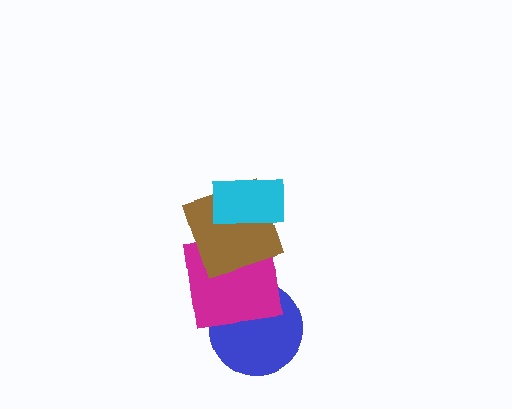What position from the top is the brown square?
The brown square is 2nd from the top.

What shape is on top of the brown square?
The cyan rectangle is on top of the brown square.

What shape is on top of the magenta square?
The brown square is on top of the magenta square.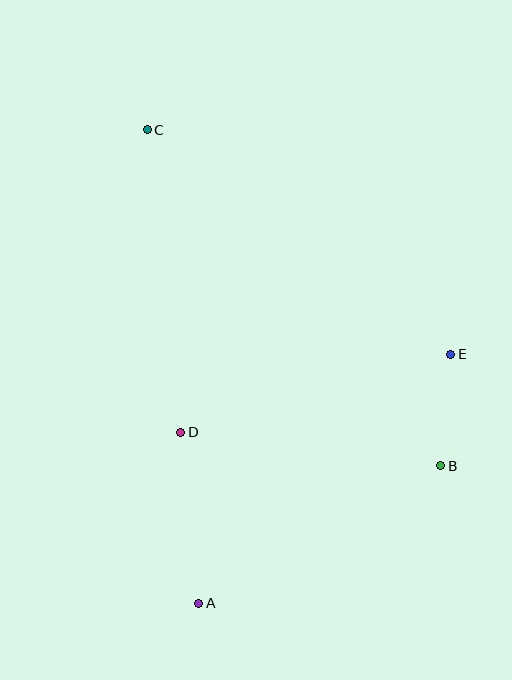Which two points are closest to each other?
Points B and E are closest to each other.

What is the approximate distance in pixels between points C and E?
The distance between C and E is approximately 378 pixels.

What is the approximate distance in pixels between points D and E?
The distance between D and E is approximately 281 pixels.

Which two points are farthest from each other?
Points A and C are farthest from each other.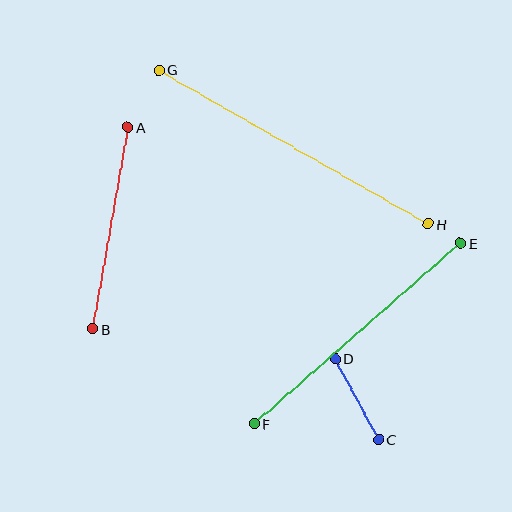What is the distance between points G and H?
The distance is approximately 310 pixels.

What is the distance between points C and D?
The distance is approximately 92 pixels.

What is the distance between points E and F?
The distance is approximately 274 pixels.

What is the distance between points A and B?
The distance is approximately 205 pixels.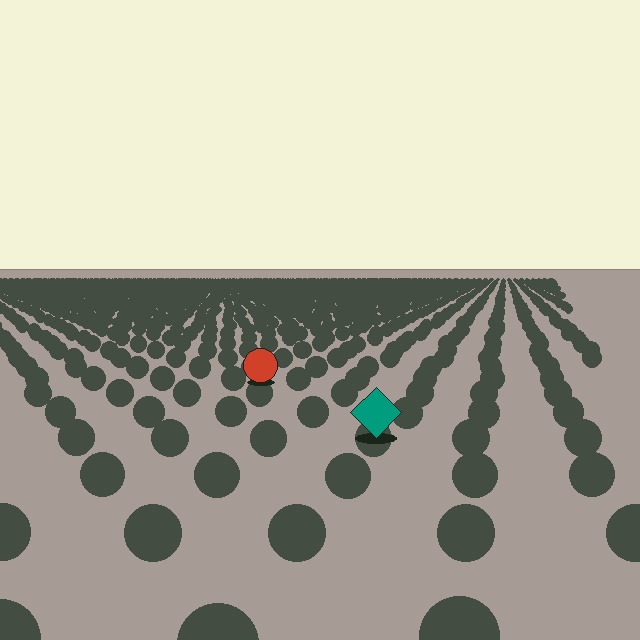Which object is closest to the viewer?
The teal diamond is closest. The texture marks near it are larger and more spread out.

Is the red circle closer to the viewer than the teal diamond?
No. The teal diamond is closer — you can tell from the texture gradient: the ground texture is coarser near it.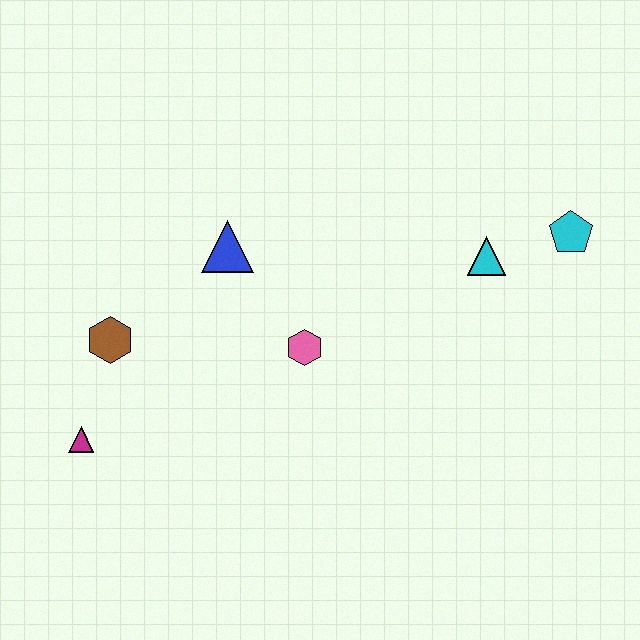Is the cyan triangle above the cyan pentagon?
No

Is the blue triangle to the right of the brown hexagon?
Yes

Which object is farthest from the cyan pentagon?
The magenta triangle is farthest from the cyan pentagon.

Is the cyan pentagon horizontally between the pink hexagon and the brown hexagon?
No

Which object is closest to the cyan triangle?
The cyan pentagon is closest to the cyan triangle.